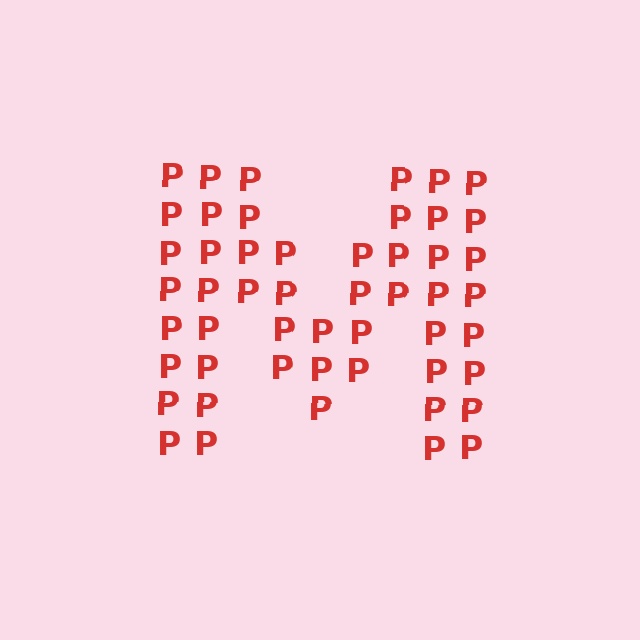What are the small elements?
The small elements are letter P's.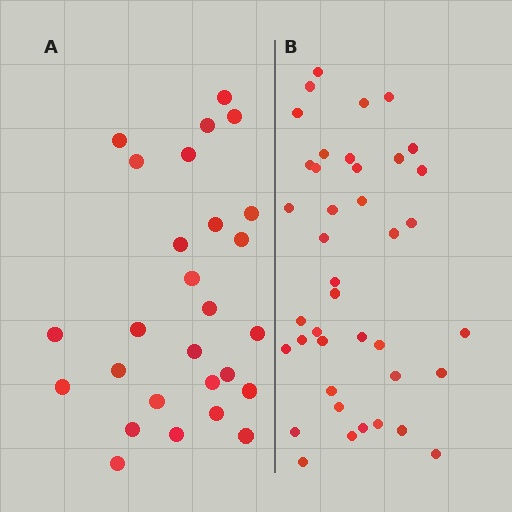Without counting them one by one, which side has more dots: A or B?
Region B (the right region) has more dots.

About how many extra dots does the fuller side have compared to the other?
Region B has approximately 15 more dots than region A.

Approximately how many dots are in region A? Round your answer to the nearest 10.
About 30 dots. (The exact count is 27, which rounds to 30.)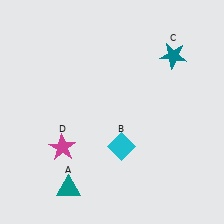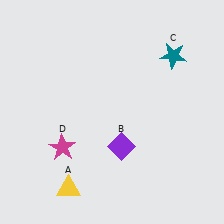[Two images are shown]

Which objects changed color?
A changed from teal to yellow. B changed from cyan to purple.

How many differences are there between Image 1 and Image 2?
There are 2 differences between the two images.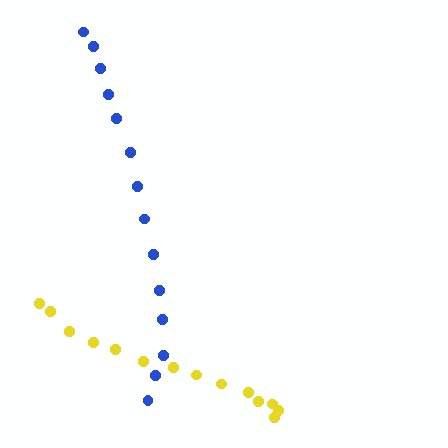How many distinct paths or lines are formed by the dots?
There are 2 distinct paths.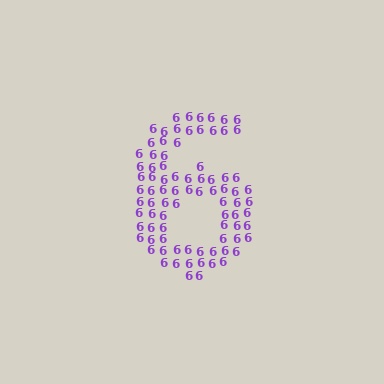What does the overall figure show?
The overall figure shows the digit 6.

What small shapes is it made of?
It is made of small digit 6's.